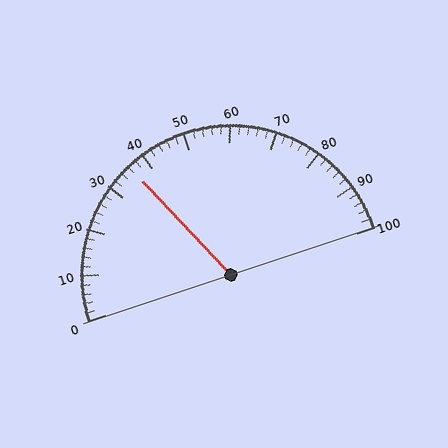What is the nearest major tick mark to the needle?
The nearest major tick mark is 40.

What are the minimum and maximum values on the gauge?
The gauge ranges from 0 to 100.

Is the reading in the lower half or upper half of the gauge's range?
The reading is in the lower half of the range (0 to 100).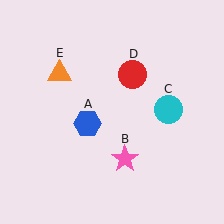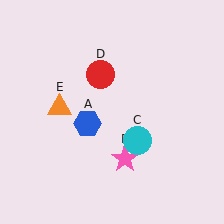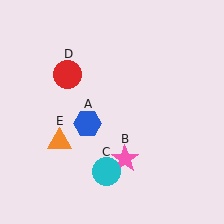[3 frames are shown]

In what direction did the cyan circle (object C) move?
The cyan circle (object C) moved down and to the left.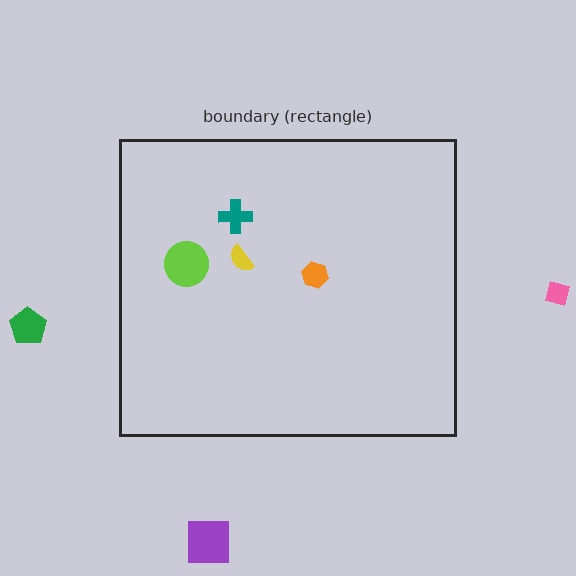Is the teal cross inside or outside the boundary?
Inside.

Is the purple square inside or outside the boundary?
Outside.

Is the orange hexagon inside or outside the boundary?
Inside.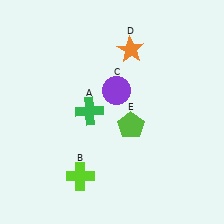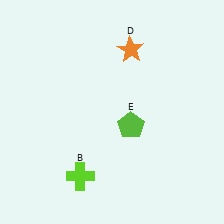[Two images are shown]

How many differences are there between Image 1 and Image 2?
There are 2 differences between the two images.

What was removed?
The green cross (A), the purple circle (C) were removed in Image 2.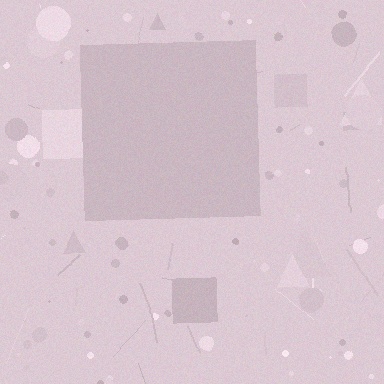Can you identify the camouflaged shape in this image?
The camouflaged shape is a square.